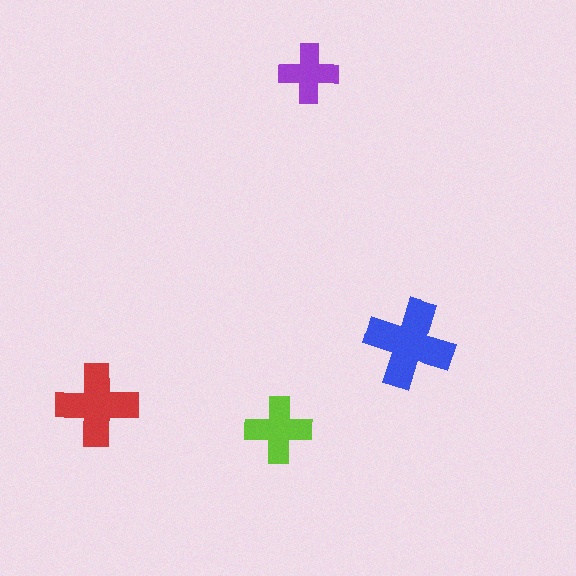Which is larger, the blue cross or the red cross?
The blue one.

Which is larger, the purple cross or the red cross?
The red one.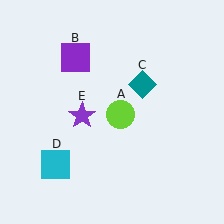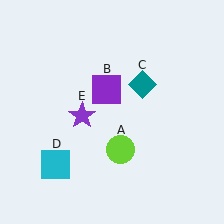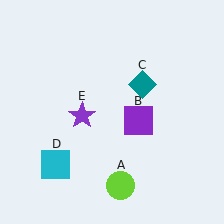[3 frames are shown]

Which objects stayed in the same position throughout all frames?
Teal diamond (object C) and cyan square (object D) and purple star (object E) remained stationary.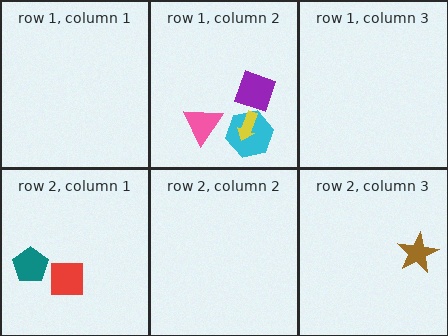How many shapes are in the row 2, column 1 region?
2.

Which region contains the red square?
The row 2, column 1 region.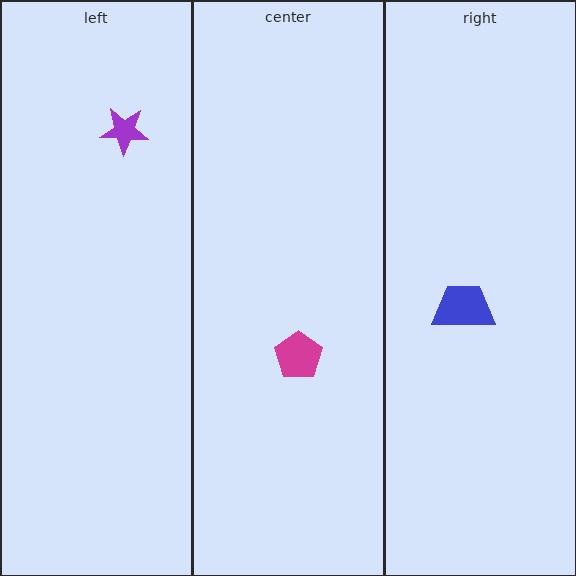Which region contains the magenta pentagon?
The center region.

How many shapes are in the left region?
1.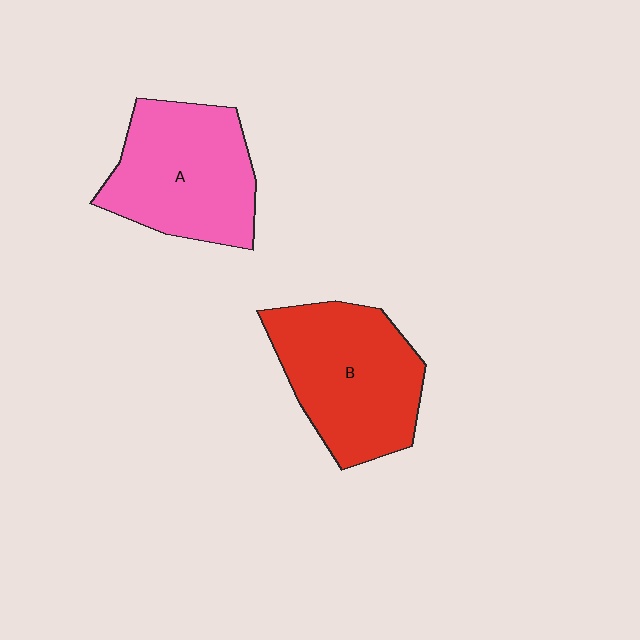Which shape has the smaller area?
Shape A (pink).